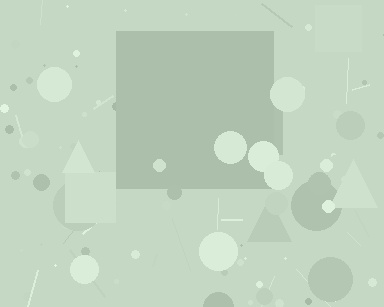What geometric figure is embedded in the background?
A square is embedded in the background.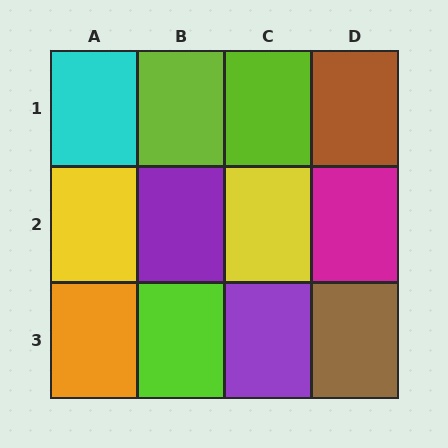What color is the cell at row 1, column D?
Brown.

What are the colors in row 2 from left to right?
Yellow, purple, yellow, magenta.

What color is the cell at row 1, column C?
Lime.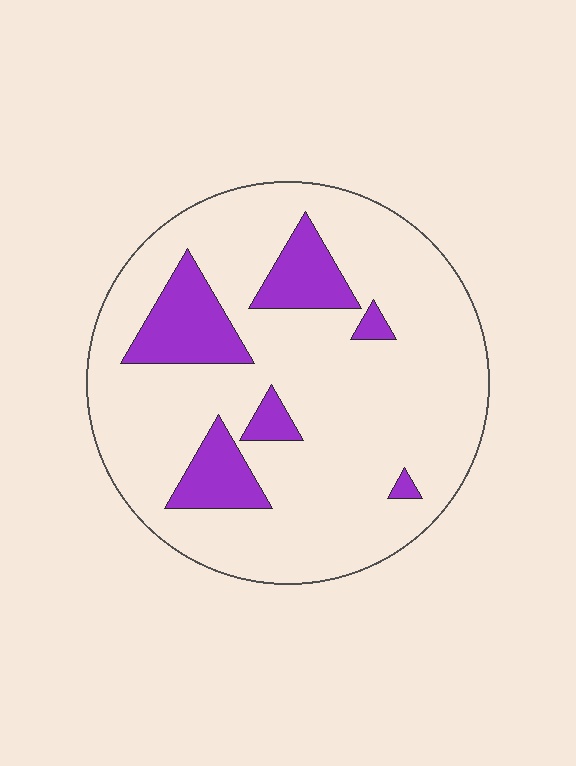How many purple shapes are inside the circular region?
6.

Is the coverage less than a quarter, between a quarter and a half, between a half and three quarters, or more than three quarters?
Less than a quarter.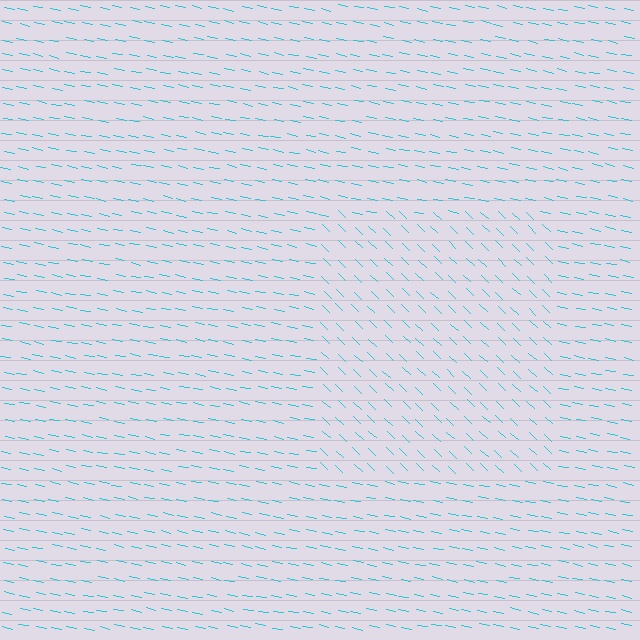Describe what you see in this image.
The image is filled with small cyan line segments. A rectangle region in the image has lines oriented differently from the surrounding lines, creating a visible texture boundary.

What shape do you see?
I see a rectangle.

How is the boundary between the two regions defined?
The boundary is defined purely by a change in line orientation (approximately 32 degrees difference). All lines are the same color and thickness.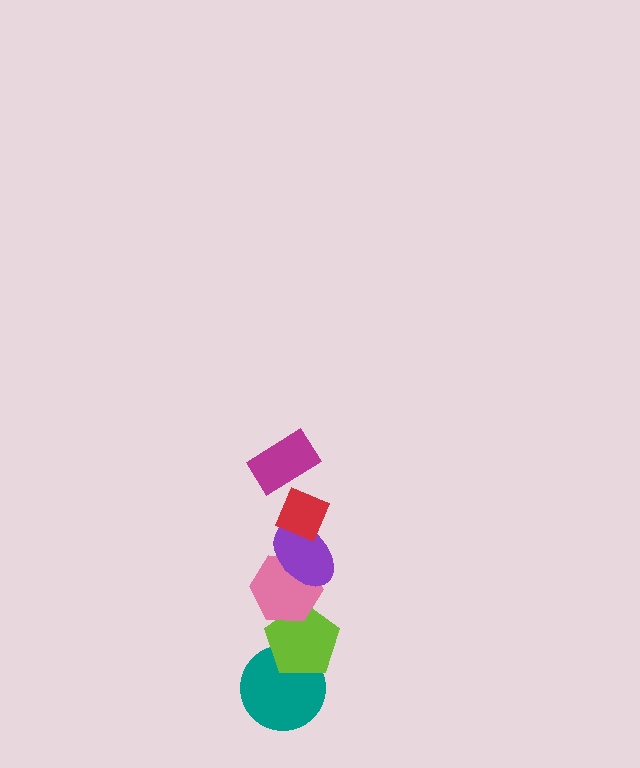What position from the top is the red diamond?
The red diamond is 2nd from the top.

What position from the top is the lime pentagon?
The lime pentagon is 5th from the top.